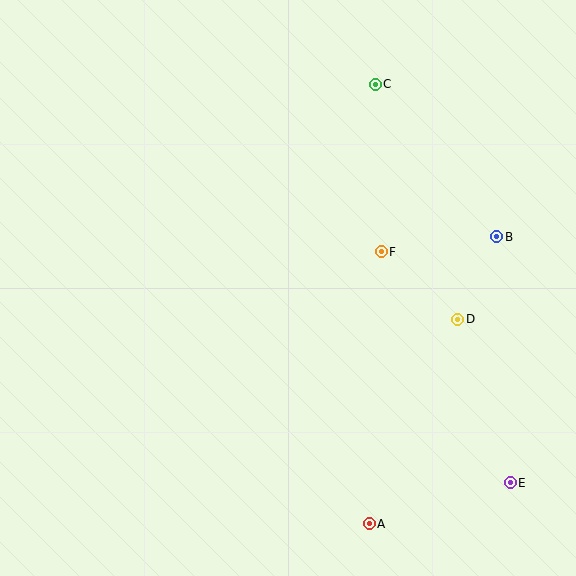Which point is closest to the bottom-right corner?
Point E is closest to the bottom-right corner.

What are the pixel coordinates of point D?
Point D is at (458, 319).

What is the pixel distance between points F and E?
The distance between F and E is 264 pixels.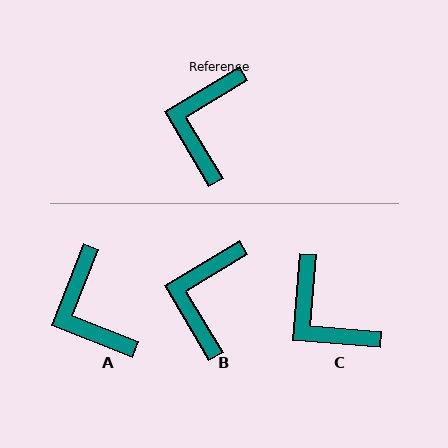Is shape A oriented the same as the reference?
No, it is off by about 38 degrees.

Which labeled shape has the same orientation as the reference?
B.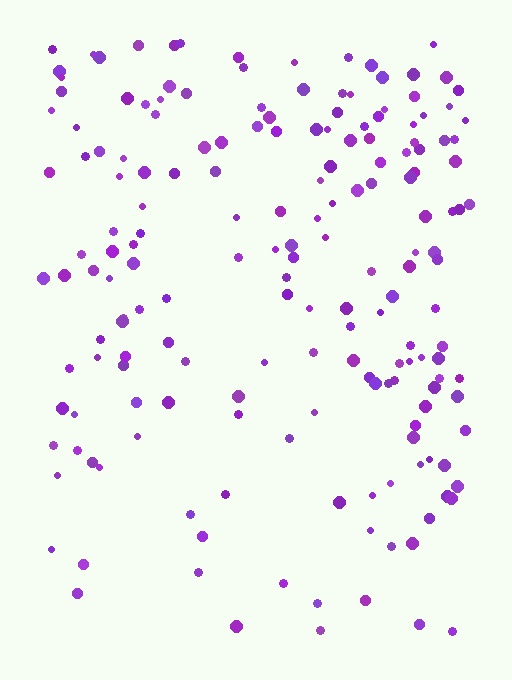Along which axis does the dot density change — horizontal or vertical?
Vertical.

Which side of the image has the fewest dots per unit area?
The bottom.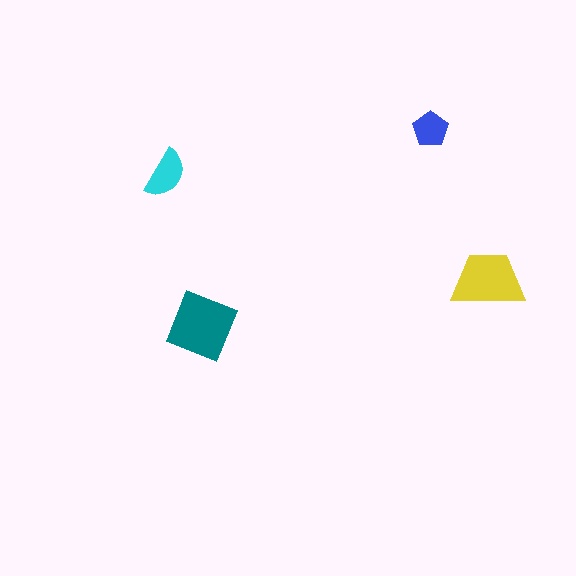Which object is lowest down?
The teal diamond is bottommost.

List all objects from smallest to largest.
The blue pentagon, the cyan semicircle, the yellow trapezoid, the teal diamond.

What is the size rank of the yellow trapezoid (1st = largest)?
2nd.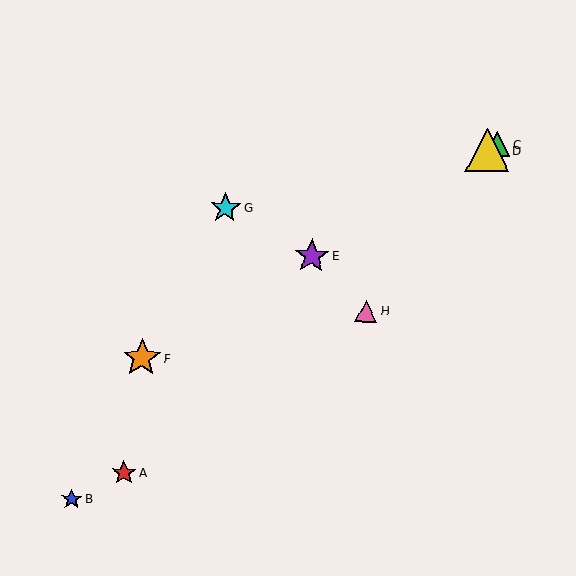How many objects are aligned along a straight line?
4 objects (C, D, E, F) are aligned along a straight line.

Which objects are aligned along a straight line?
Objects C, D, E, F are aligned along a straight line.